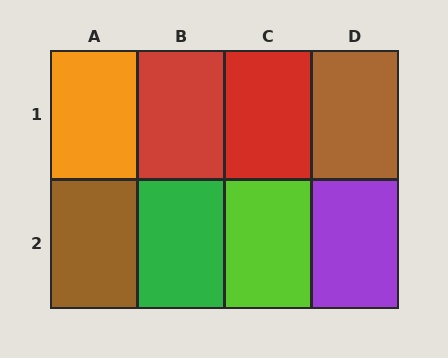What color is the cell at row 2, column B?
Green.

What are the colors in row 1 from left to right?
Orange, red, red, brown.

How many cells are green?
1 cell is green.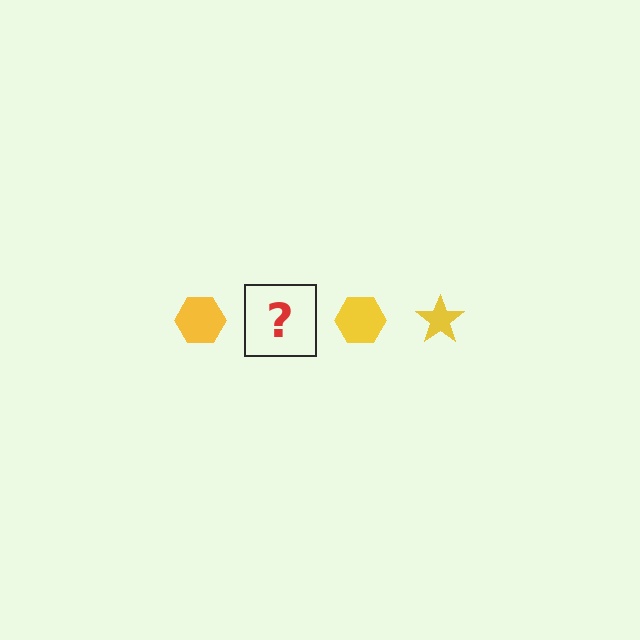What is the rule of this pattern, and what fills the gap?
The rule is that the pattern cycles through hexagon, star shapes in yellow. The gap should be filled with a yellow star.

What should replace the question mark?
The question mark should be replaced with a yellow star.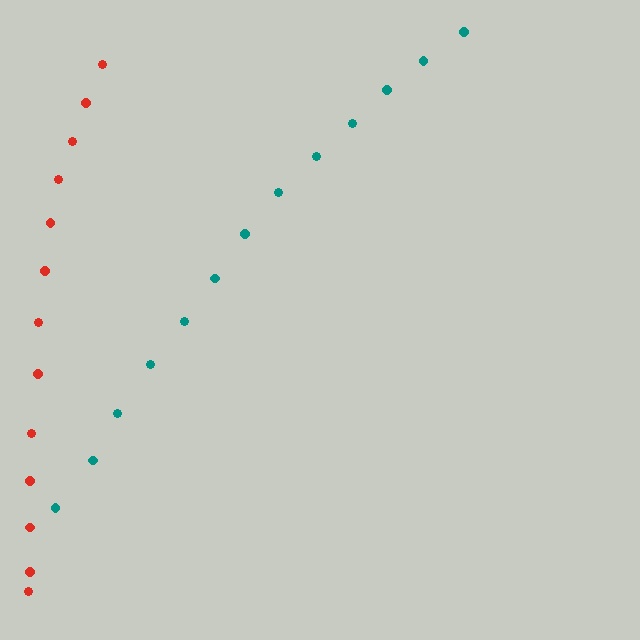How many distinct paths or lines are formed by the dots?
There are 2 distinct paths.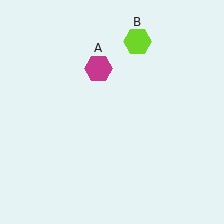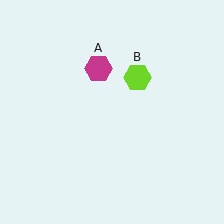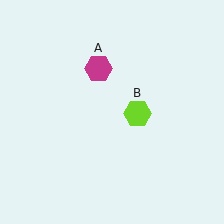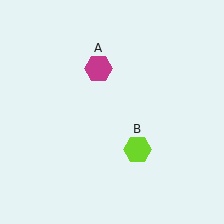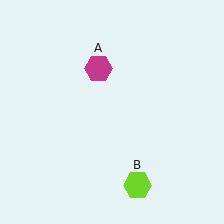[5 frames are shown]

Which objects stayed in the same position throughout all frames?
Magenta hexagon (object A) remained stationary.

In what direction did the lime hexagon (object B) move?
The lime hexagon (object B) moved down.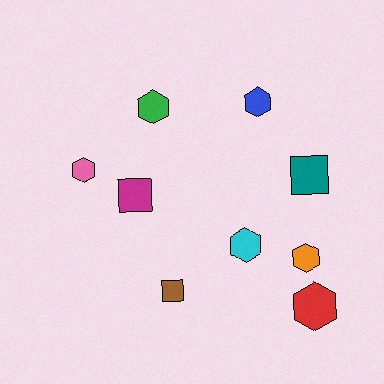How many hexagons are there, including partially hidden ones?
There are 6 hexagons.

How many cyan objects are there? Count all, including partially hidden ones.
There is 1 cyan object.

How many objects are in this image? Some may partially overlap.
There are 9 objects.